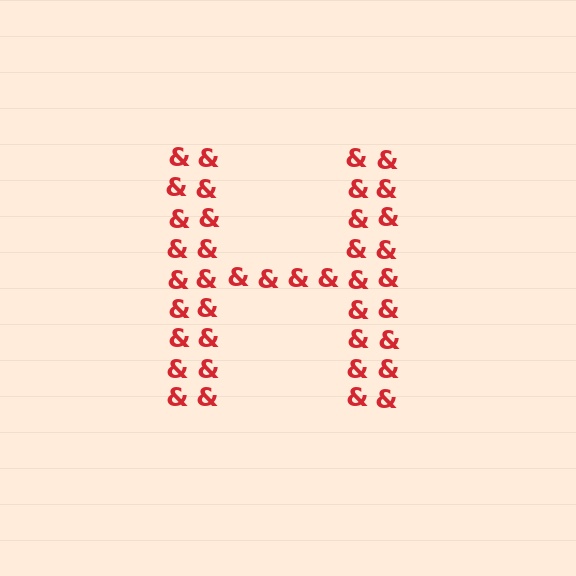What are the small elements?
The small elements are ampersands.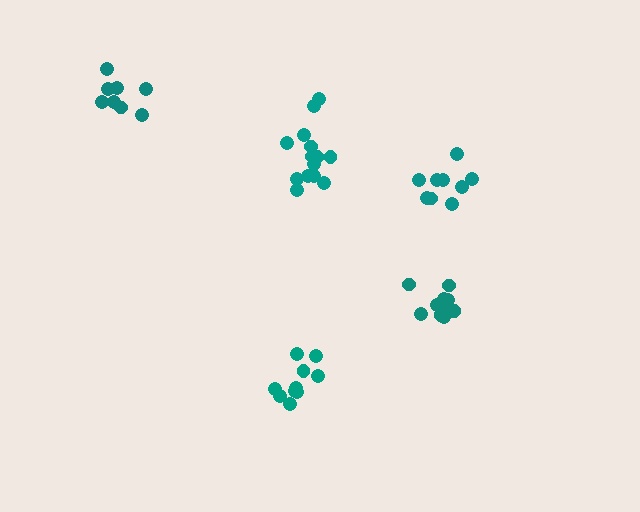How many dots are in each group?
Group 1: 10 dots, Group 2: 14 dots, Group 3: 11 dots, Group 4: 8 dots, Group 5: 9 dots (52 total).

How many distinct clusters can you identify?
There are 5 distinct clusters.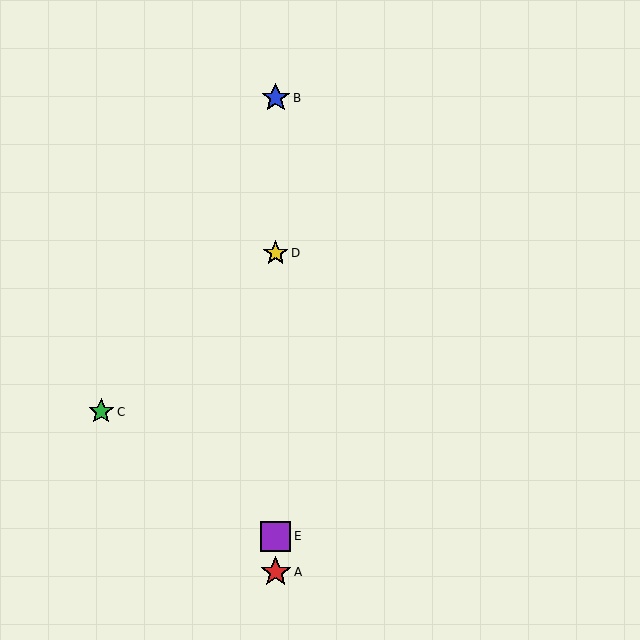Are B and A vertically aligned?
Yes, both are at x≈276.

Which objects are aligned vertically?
Objects A, B, D, E are aligned vertically.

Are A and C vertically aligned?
No, A is at x≈276 and C is at x≈101.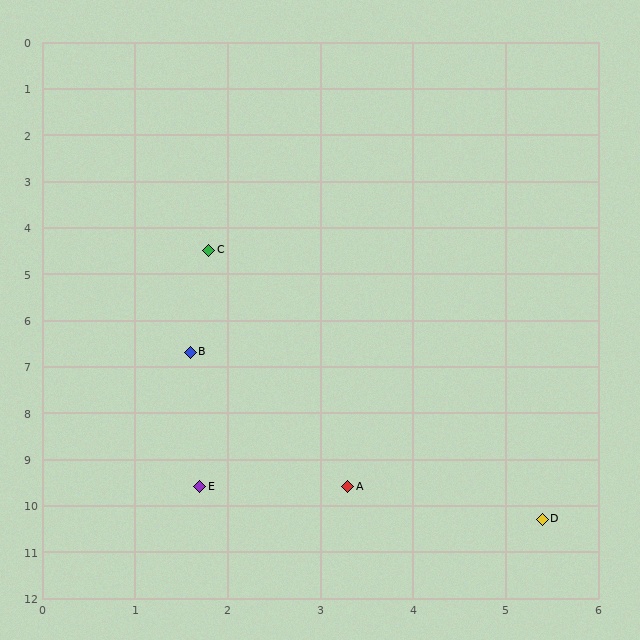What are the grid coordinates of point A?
Point A is at approximately (3.3, 9.6).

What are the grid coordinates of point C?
Point C is at approximately (1.8, 4.5).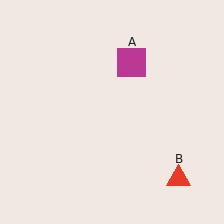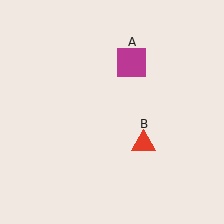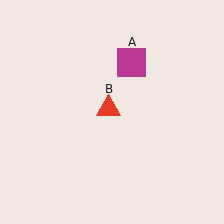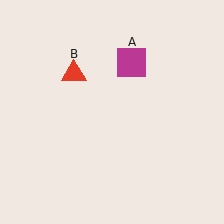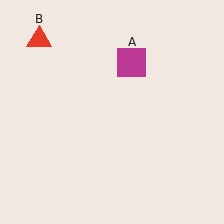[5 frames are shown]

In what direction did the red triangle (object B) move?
The red triangle (object B) moved up and to the left.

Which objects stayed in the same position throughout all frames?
Magenta square (object A) remained stationary.